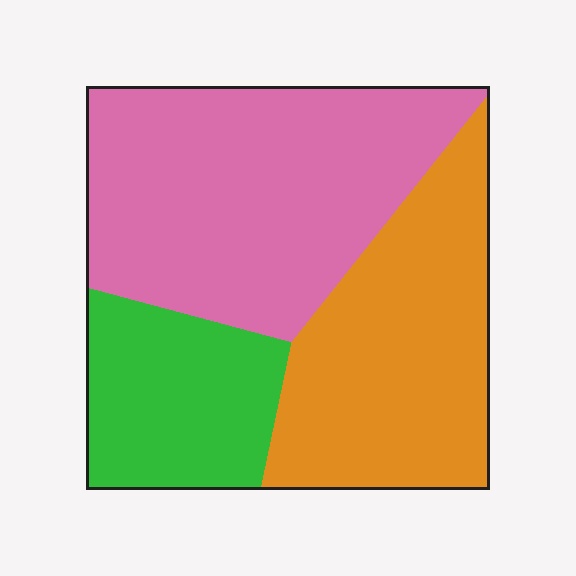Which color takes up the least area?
Green, at roughly 20%.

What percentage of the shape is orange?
Orange covers around 35% of the shape.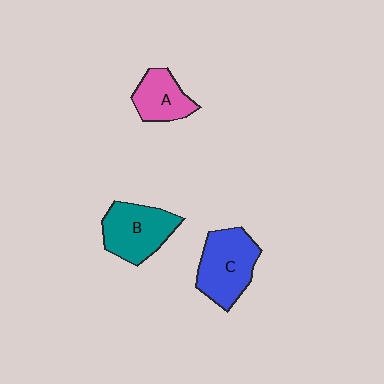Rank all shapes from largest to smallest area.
From largest to smallest: C (blue), B (teal), A (pink).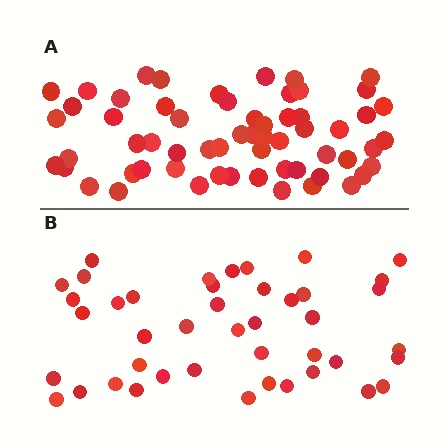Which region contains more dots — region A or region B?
Region A (the top region) has more dots.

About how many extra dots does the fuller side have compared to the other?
Region A has approximately 15 more dots than region B.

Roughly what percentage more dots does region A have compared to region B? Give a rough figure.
About 40% more.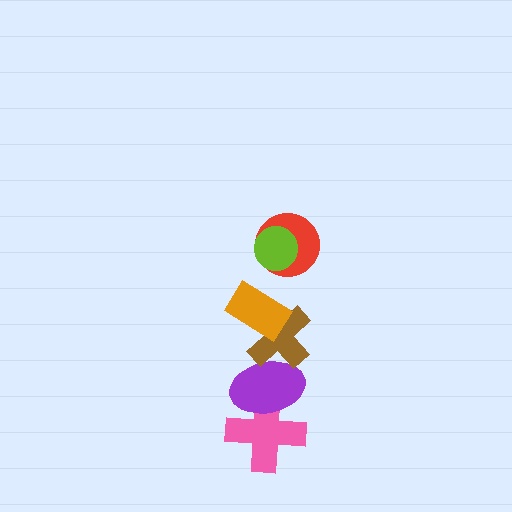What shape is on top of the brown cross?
The orange rectangle is on top of the brown cross.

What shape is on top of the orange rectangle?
The red circle is on top of the orange rectangle.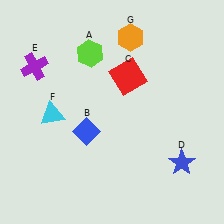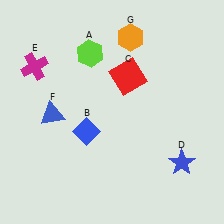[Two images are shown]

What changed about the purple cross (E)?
In Image 1, E is purple. In Image 2, it changed to magenta.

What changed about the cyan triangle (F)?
In Image 1, F is cyan. In Image 2, it changed to blue.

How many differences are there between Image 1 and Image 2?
There are 2 differences between the two images.